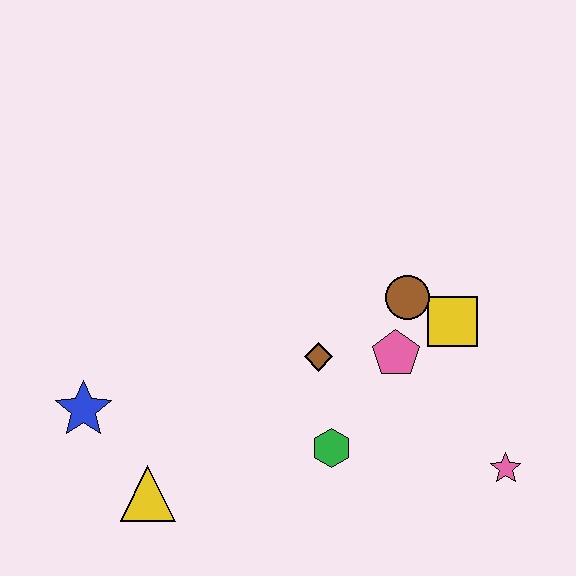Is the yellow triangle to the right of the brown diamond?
No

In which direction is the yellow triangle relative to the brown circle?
The yellow triangle is to the left of the brown circle.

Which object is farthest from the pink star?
The blue star is farthest from the pink star.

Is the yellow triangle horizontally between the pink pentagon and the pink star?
No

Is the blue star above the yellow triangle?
Yes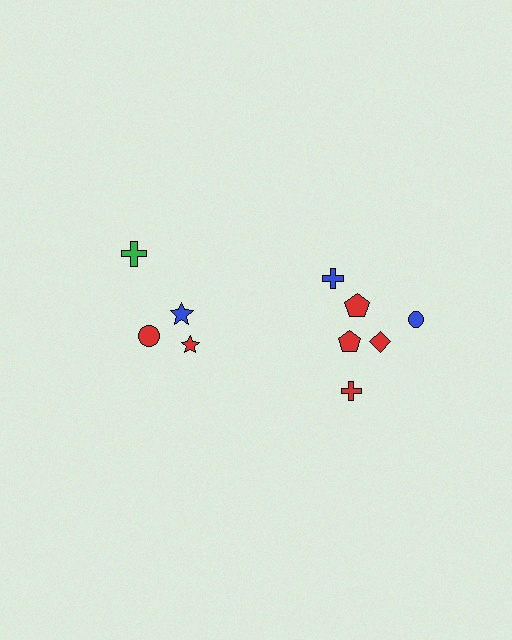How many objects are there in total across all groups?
There are 10 objects.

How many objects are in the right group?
There are 6 objects.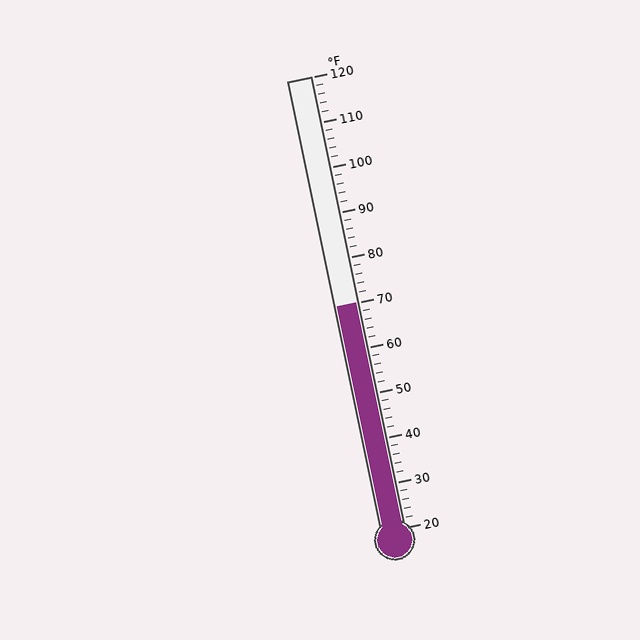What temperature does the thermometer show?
The thermometer shows approximately 70°F.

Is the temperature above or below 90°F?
The temperature is below 90°F.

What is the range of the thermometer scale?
The thermometer scale ranges from 20°F to 120°F.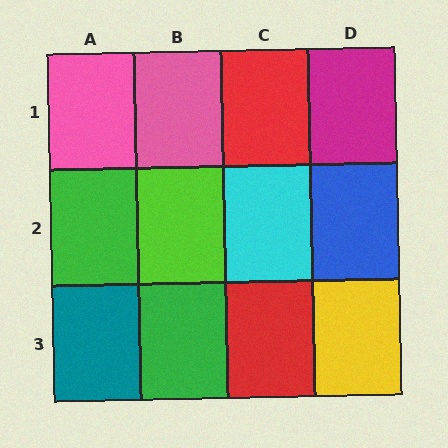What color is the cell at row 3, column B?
Green.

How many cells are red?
2 cells are red.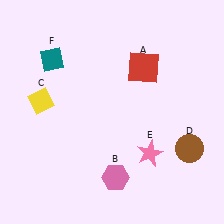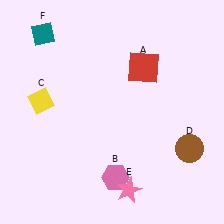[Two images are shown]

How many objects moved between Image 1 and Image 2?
2 objects moved between the two images.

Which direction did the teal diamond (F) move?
The teal diamond (F) moved up.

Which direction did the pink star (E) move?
The pink star (E) moved down.